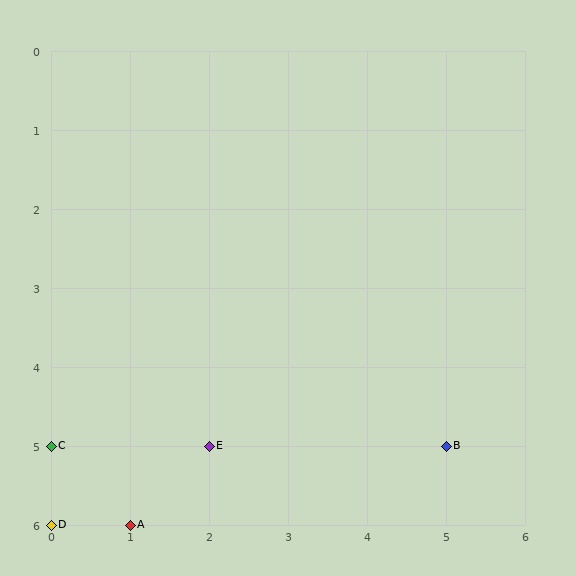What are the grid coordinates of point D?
Point D is at grid coordinates (0, 6).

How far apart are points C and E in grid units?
Points C and E are 2 columns apart.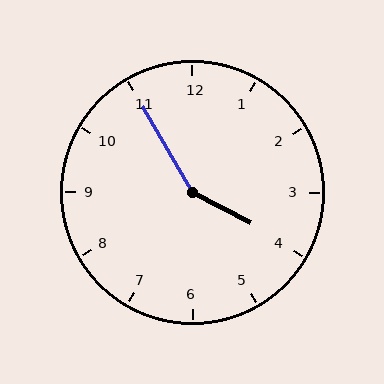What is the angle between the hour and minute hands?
Approximately 148 degrees.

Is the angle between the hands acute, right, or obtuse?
It is obtuse.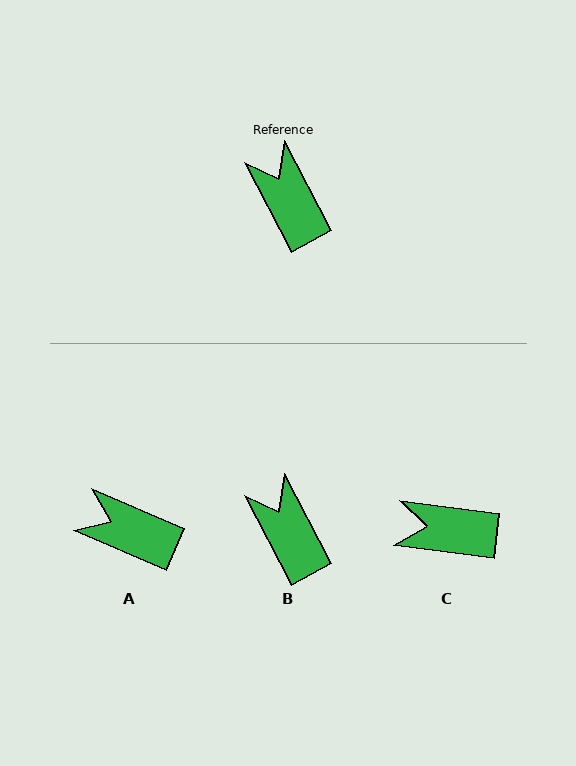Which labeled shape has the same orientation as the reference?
B.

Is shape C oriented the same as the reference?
No, it is off by about 55 degrees.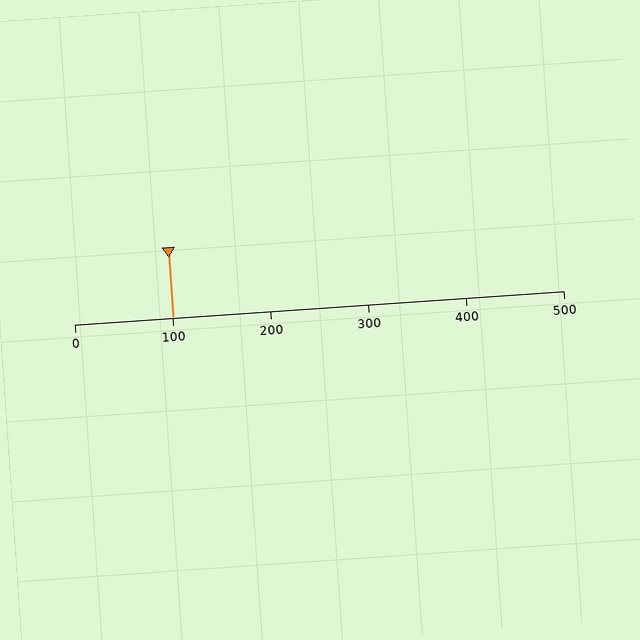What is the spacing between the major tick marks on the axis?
The major ticks are spaced 100 apart.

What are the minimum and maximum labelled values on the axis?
The axis runs from 0 to 500.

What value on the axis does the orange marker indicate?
The marker indicates approximately 100.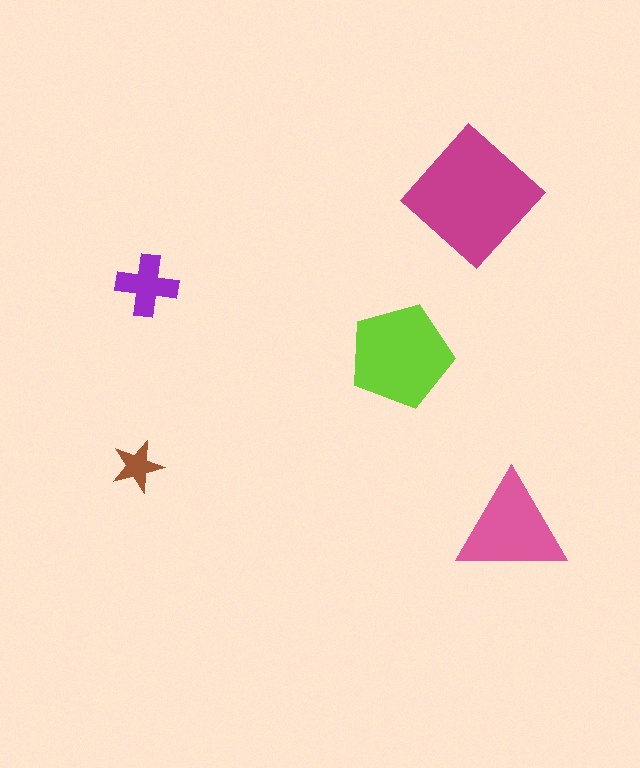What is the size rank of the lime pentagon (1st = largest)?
2nd.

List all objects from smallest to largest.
The brown star, the purple cross, the pink triangle, the lime pentagon, the magenta diamond.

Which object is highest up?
The magenta diamond is topmost.